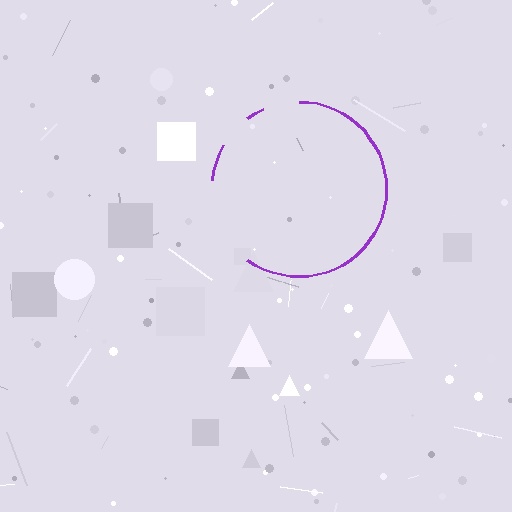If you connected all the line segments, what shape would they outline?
They would outline a circle.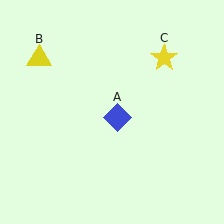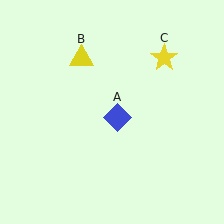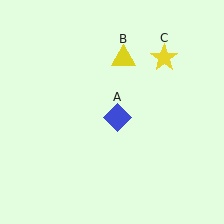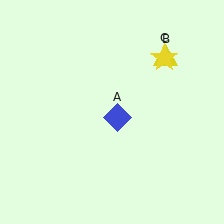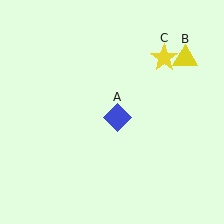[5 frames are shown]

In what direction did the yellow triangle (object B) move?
The yellow triangle (object B) moved right.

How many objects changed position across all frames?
1 object changed position: yellow triangle (object B).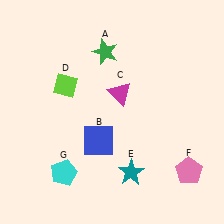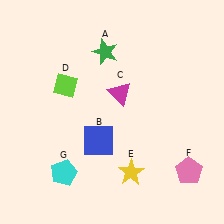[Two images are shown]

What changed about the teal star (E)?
In Image 1, E is teal. In Image 2, it changed to yellow.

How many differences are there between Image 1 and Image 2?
There is 1 difference between the two images.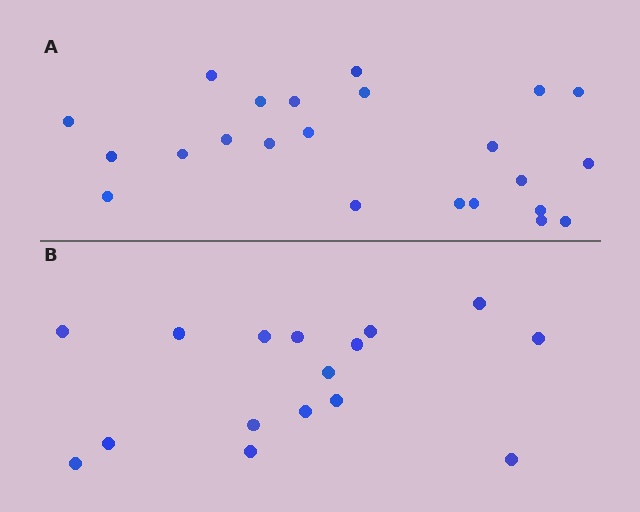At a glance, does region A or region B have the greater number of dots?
Region A (the top region) has more dots.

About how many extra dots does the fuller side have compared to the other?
Region A has roughly 8 or so more dots than region B.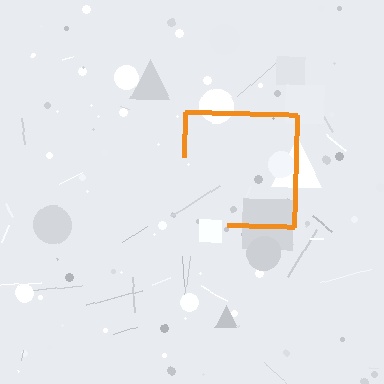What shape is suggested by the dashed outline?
The dashed outline suggests a square.